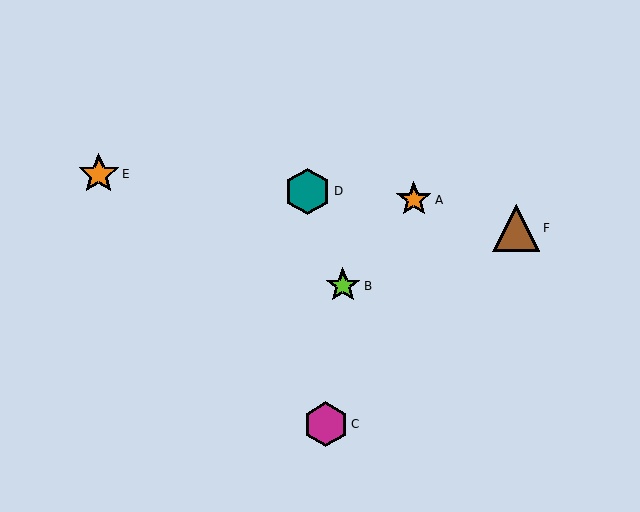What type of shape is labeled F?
Shape F is a brown triangle.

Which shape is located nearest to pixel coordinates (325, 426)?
The magenta hexagon (labeled C) at (326, 424) is nearest to that location.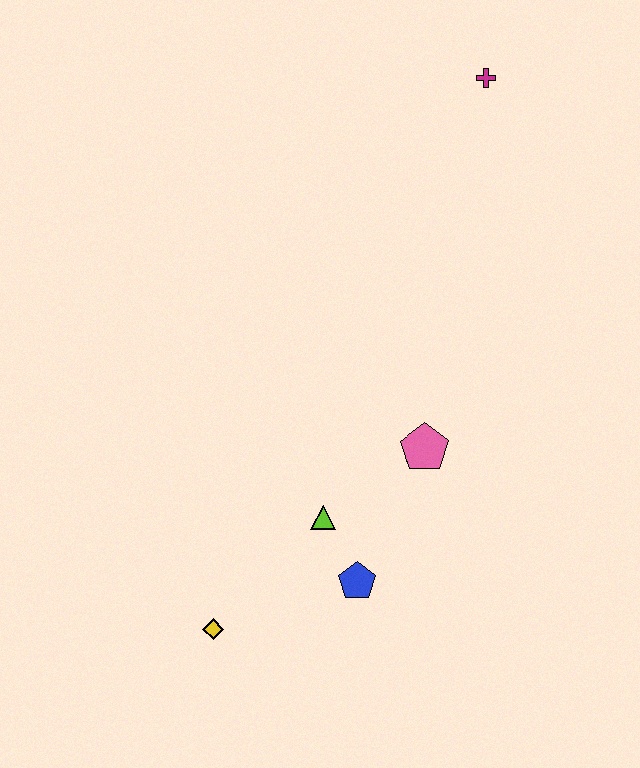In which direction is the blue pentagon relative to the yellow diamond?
The blue pentagon is to the right of the yellow diamond.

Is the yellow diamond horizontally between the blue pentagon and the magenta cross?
No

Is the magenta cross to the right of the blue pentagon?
Yes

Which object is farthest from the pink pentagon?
The magenta cross is farthest from the pink pentagon.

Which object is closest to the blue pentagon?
The lime triangle is closest to the blue pentagon.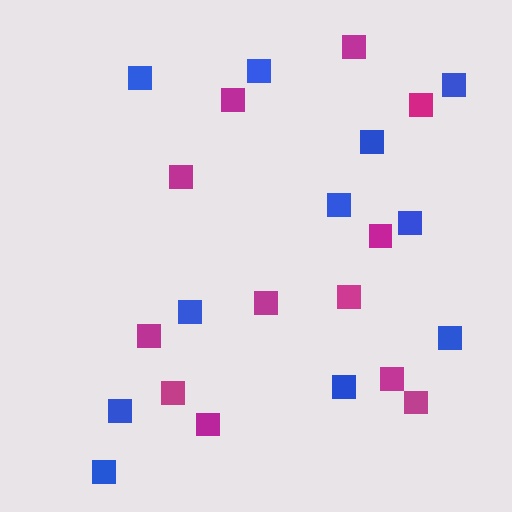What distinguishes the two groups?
There are 2 groups: one group of magenta squares (12) and one group of blue squares (11).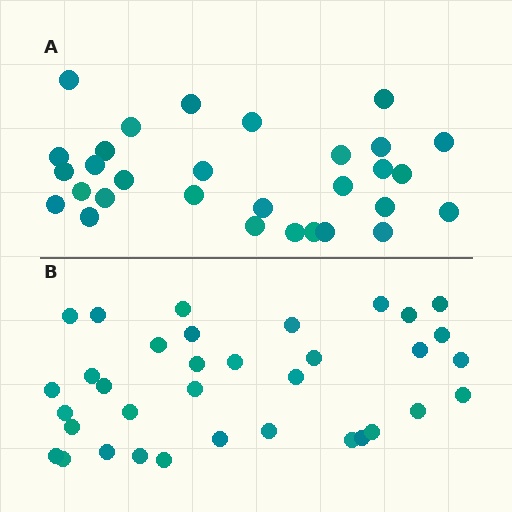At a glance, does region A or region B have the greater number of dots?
Region B (the bottom region) has more dots.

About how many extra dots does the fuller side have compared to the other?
Region B has about 5 more dots than region A.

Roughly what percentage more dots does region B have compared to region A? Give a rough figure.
About 15% more.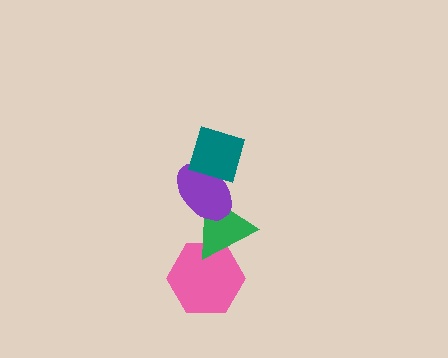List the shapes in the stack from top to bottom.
From top to bottom: the teal diamond, the purple ellipse, the green triangle, the pink hexagon.